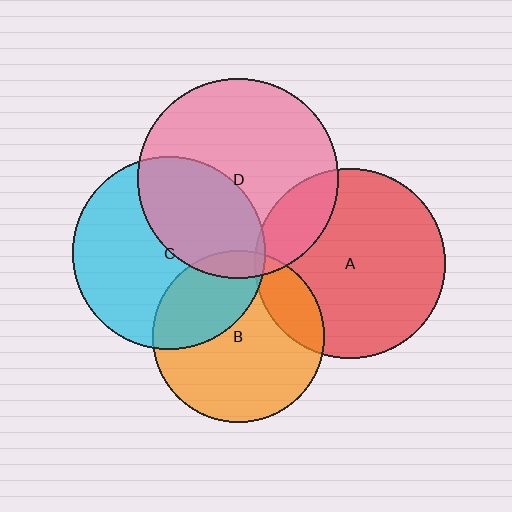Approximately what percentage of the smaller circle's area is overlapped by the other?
Approximately 20%.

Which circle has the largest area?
Circle D (pink).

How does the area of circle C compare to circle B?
Approximately 1.3 times.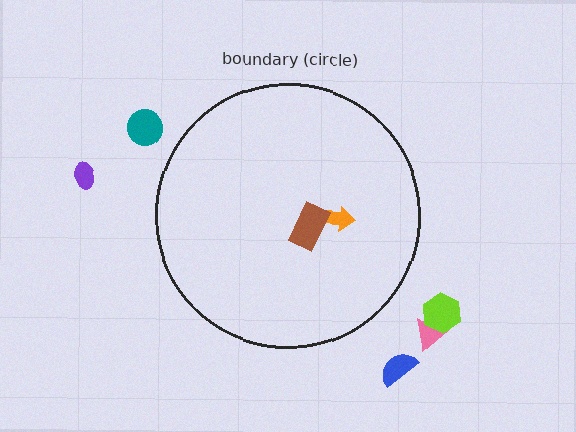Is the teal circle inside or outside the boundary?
Outside.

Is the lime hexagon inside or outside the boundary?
Outside.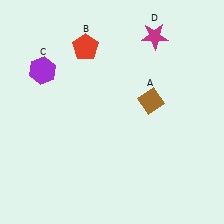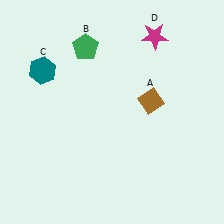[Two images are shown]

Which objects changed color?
B changed from red to green. C changed from purple to teal.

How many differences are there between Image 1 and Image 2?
There are 2 differences between the two images.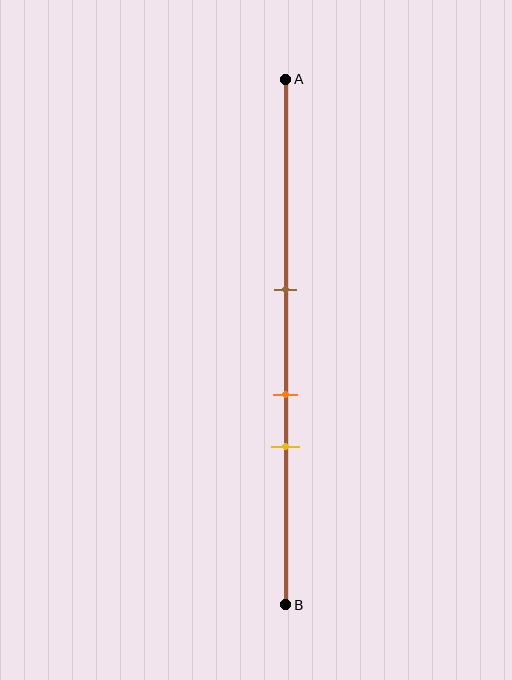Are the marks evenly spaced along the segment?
Yes, the marks are approximately evenly spaced.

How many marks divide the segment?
There are 3 marks dividing the segment.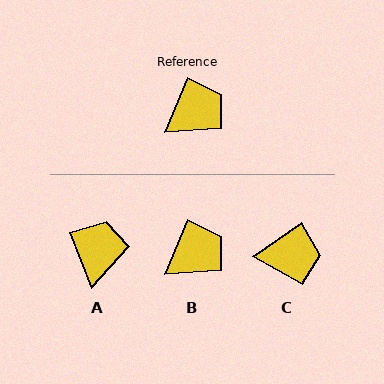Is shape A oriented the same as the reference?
No, it is off by about 44 degrees.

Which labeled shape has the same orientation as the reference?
B.